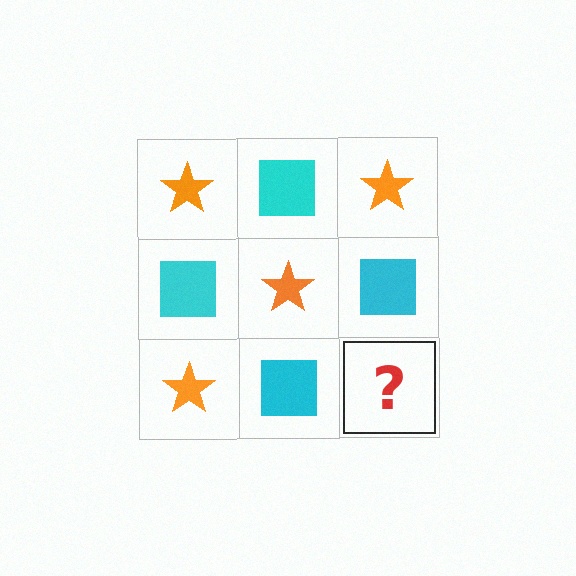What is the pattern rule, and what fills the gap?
The rule is that it alternates orange star and cyan square in a checkerboard pattern. The gap should be filled with an orange star.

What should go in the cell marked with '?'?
The missing cell should contain an orange star.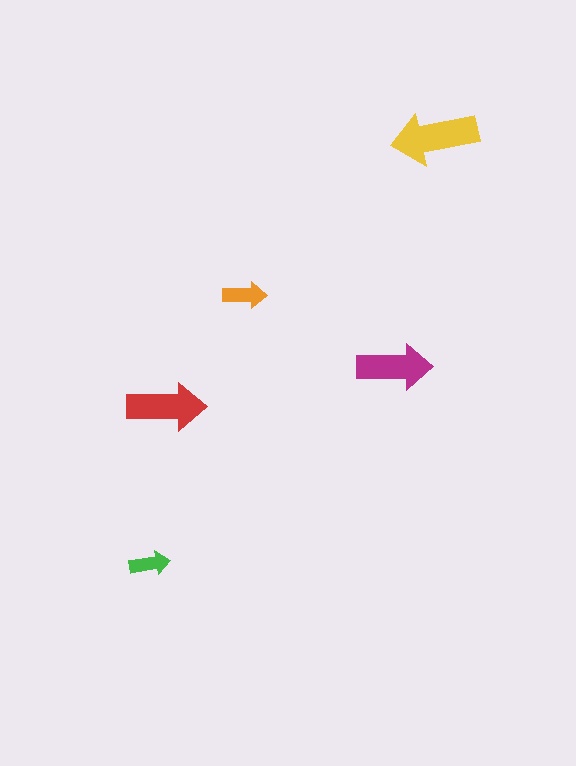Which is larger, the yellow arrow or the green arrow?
The yellow one.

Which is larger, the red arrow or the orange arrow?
The red one.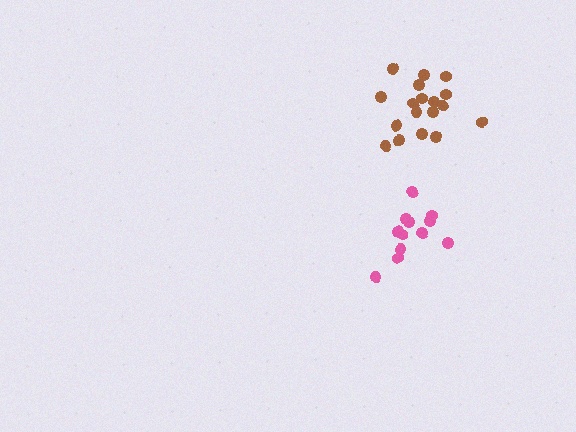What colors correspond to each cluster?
The clusters are colored: pink, brown.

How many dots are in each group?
Group 1: 12 dots, Group 2: 18 dots (30 total).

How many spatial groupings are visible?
There are 2 spatial groupings.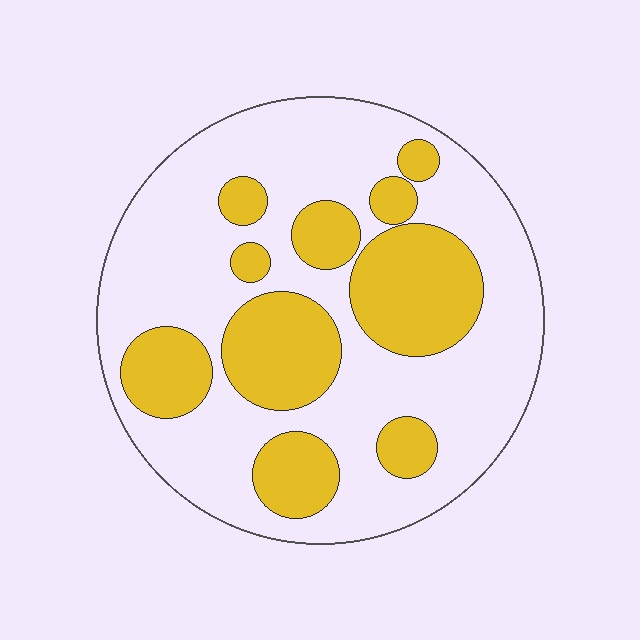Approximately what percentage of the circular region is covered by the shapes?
Approximately 35%.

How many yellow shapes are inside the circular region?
10.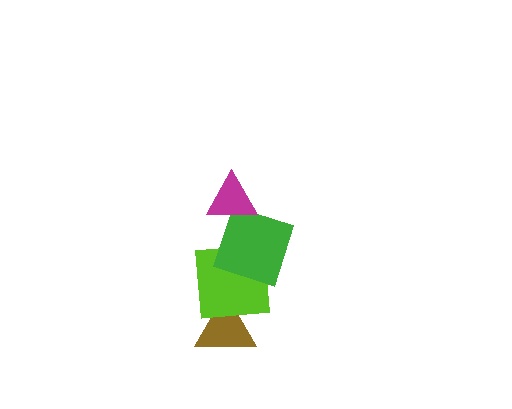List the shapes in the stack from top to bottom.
From top to bottom: the magenta triangle, the green square, the lime square, the brown triangle.